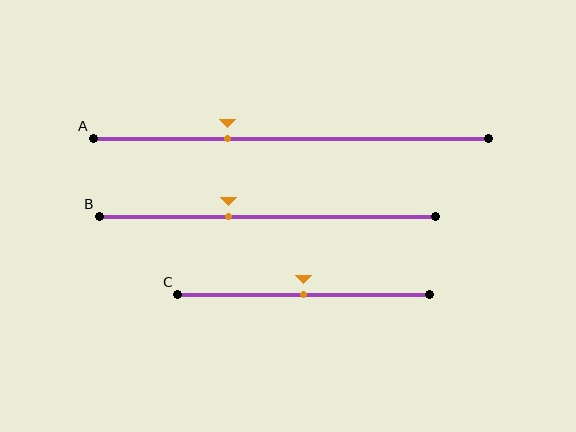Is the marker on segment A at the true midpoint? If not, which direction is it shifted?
No, the marker on segment A is shifted to the left by about 16% of the segment length.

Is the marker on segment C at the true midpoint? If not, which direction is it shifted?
Yes, the marker on segment C is at the true midpoint.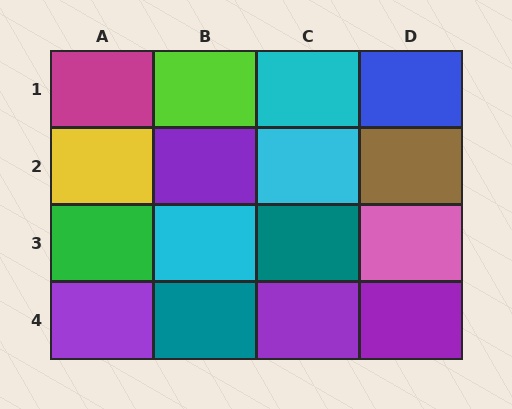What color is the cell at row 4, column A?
Purple.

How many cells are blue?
1 cell is blue.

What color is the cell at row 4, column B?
Teal.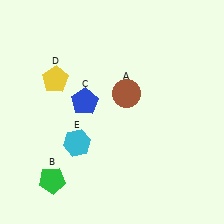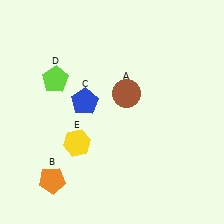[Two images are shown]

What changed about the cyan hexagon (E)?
In Image 1, E is cyan. In Image 2, it changed to yellow.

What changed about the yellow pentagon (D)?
In Image 1, D is yellow. In Image 2, it changed to lime.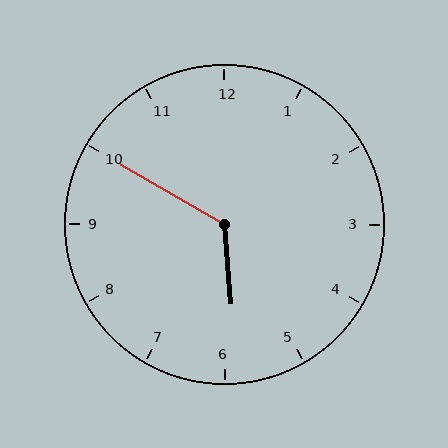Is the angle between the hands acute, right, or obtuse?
It is obtuse.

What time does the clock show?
5:50.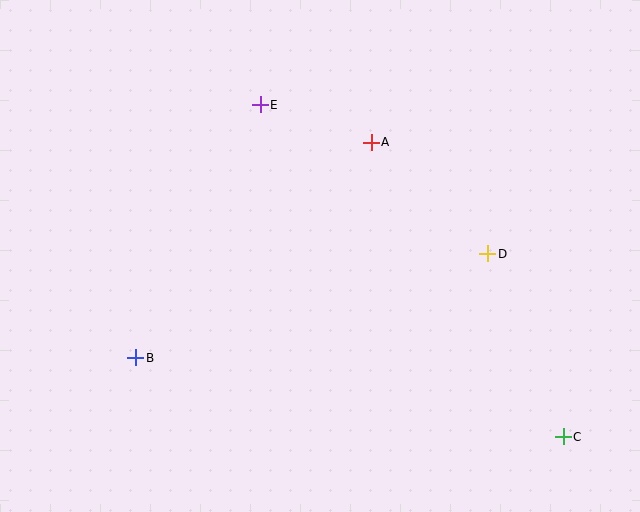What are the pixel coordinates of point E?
Point E is at (260, 105).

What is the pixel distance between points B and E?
The distance between B and E is 282 pixels.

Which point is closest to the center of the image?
Point A at (371, 142) is closest to the center.